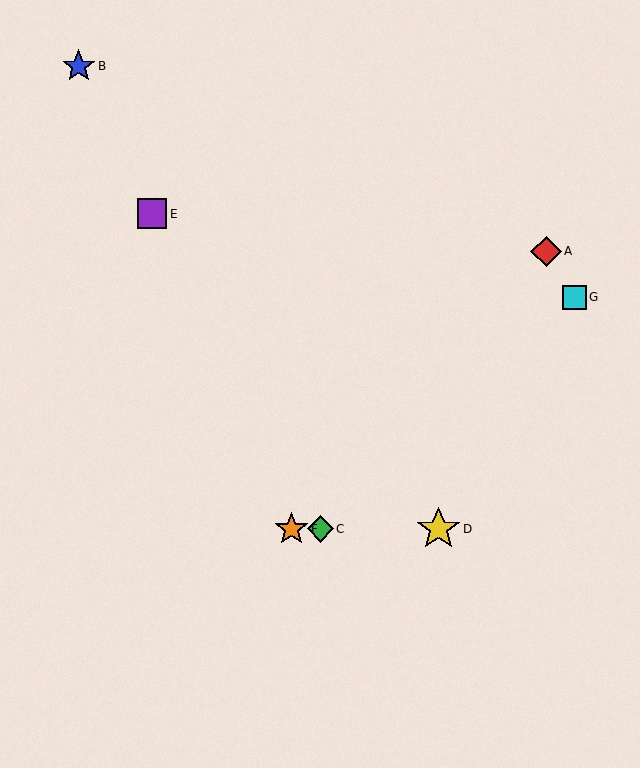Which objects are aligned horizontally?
Objects C, D, F are aligned horizontally.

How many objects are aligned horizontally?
3 objects (C, D, F) are aligned horizontally.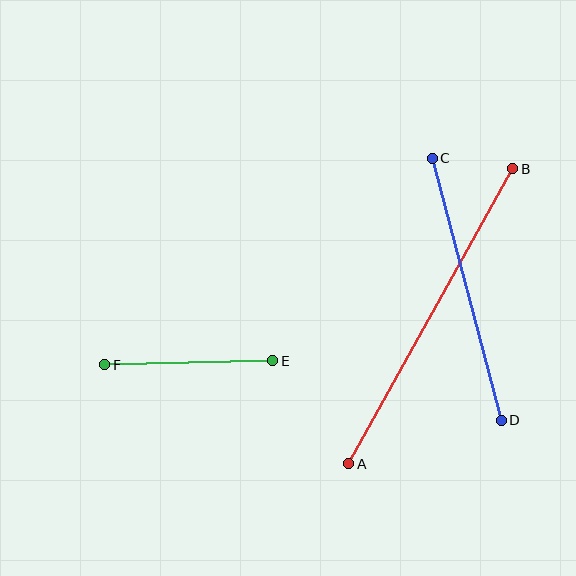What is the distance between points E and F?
The distance is approximately 168 pixels.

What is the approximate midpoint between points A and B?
The midpoint is at approximately (431, 316) pixels.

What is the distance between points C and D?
The distance is approximately 271 pixels.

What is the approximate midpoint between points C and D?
The midpoint is at approximately (467, 289) pixels.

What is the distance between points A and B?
The distance is approximately 338 pixels.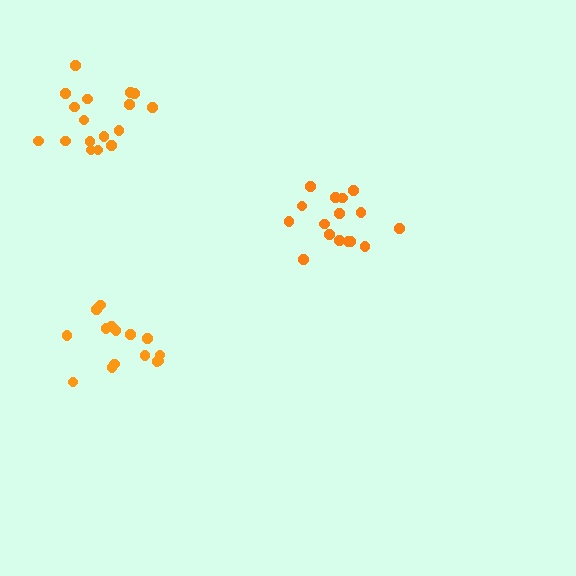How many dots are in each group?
Group 1: 15 dots, Group 2: 16 dots, Group 3: 17 dots (48 total).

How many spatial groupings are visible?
There are 3 spatial groupings.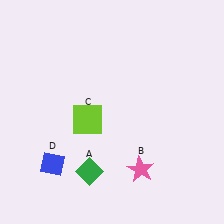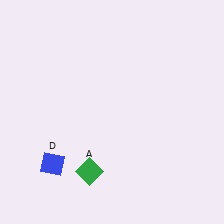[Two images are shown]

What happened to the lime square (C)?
The lime square (C) was removed in Image 2. It was in the bottom-left area of Image 1.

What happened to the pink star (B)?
The pink star (B) was removed in Image 2. It was in the bottom-right area of Image 1.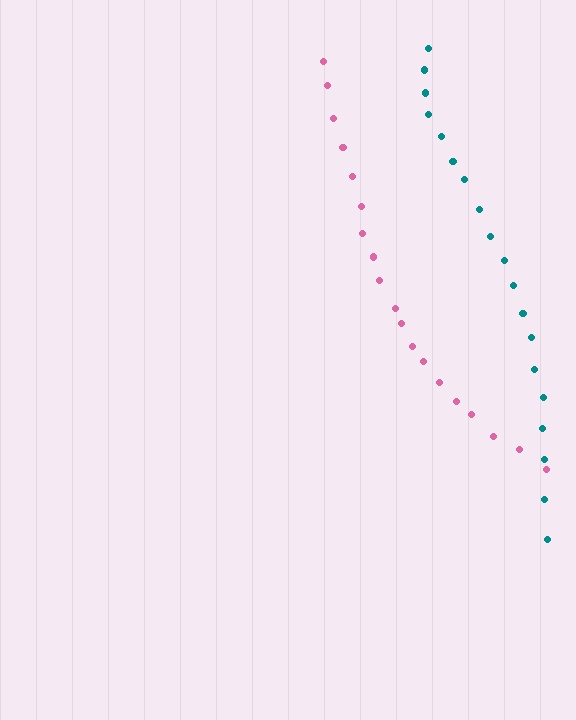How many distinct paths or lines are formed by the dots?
There are 2 distinct paths.